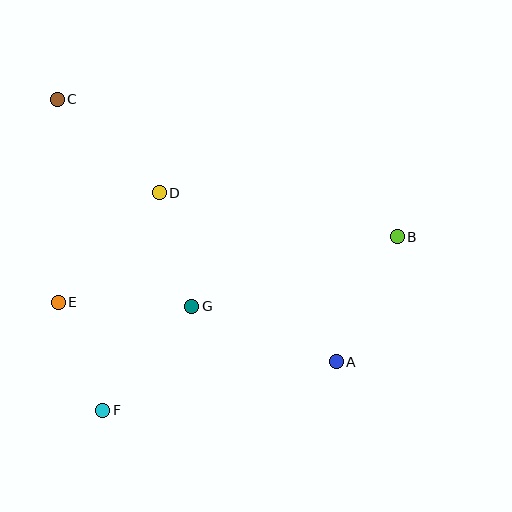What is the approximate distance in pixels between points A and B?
The distance between A and B is approximately 139 pixels.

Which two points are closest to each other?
Points E and F are closest to each other.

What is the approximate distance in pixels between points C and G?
The distance between C and G is approximately 247 pixels.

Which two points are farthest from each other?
Points A and C are farthest from each other.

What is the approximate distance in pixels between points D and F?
The distance between D and F is approximately 224 pixels.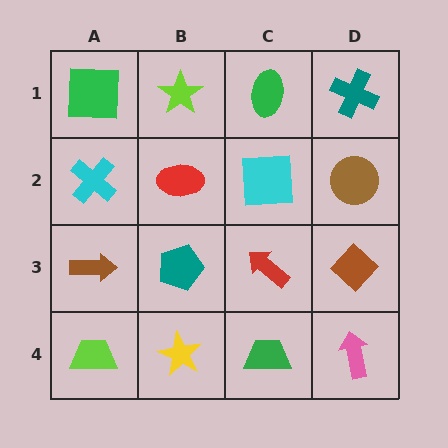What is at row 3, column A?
A brown arrow.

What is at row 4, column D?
A pink arrow.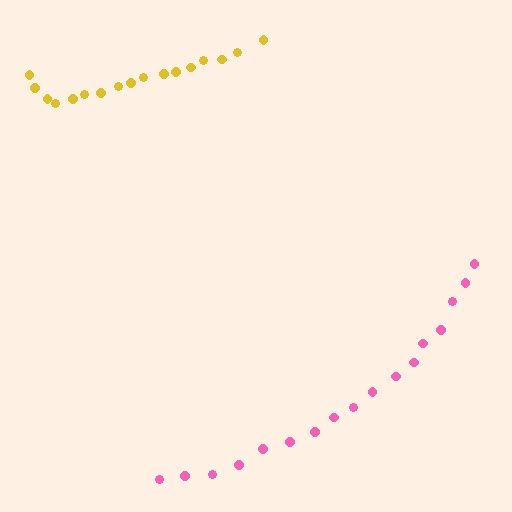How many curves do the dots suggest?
There are 2 distinct paths.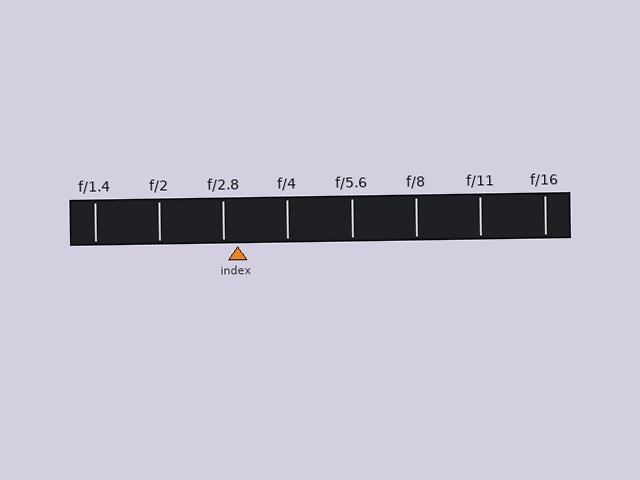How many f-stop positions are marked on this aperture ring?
There are 8 f-stop positions marked.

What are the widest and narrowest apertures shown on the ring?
The widest aperture shown is f/1.4 and the narrowest is f/16.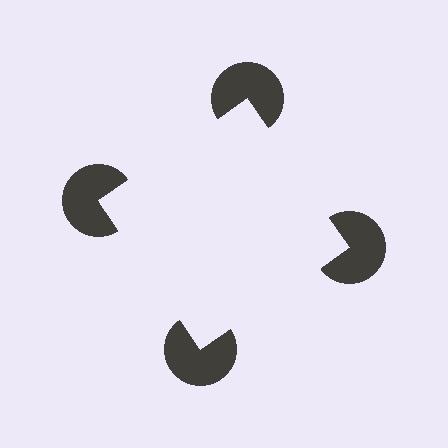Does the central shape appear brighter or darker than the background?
It typically appears slightly brighter than the background, even though no actual brightness change is drawn.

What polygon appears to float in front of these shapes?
An illusory square — its edges are inferred from the aligned wedge cuts in the pac-man discs, not physically drawn.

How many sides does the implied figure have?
4 sides.